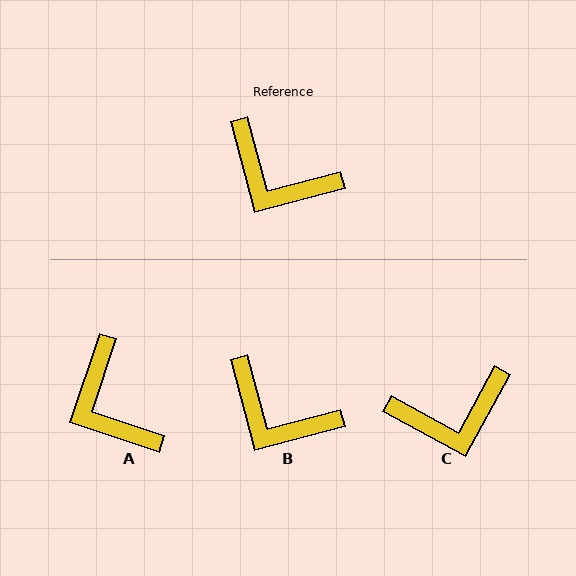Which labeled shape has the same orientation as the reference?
B.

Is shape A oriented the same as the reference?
No, it is off by about 33 degrees.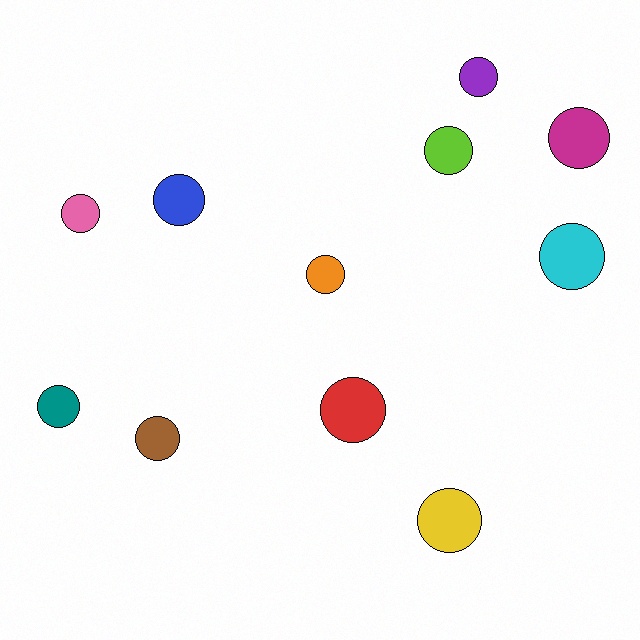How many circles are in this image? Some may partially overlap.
There are 11 circles.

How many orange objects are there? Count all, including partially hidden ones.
There is 1 orange object.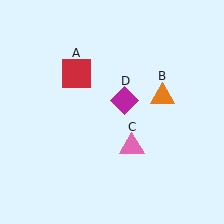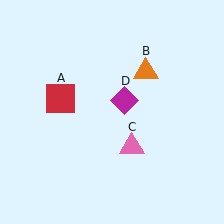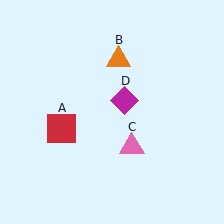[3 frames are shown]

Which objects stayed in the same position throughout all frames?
Pink triangle (object C) and magenta diamond (object D) remained stationary.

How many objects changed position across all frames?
2 objects changed position: red square (object A), orange triangle (object B).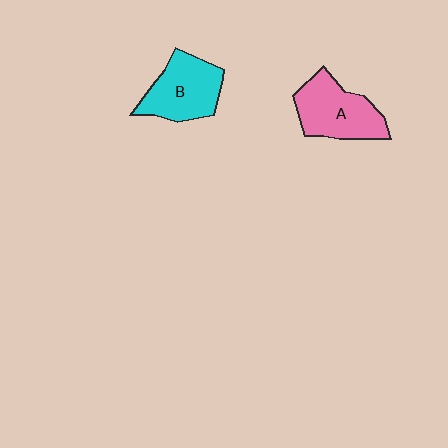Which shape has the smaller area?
Shape B (cyan).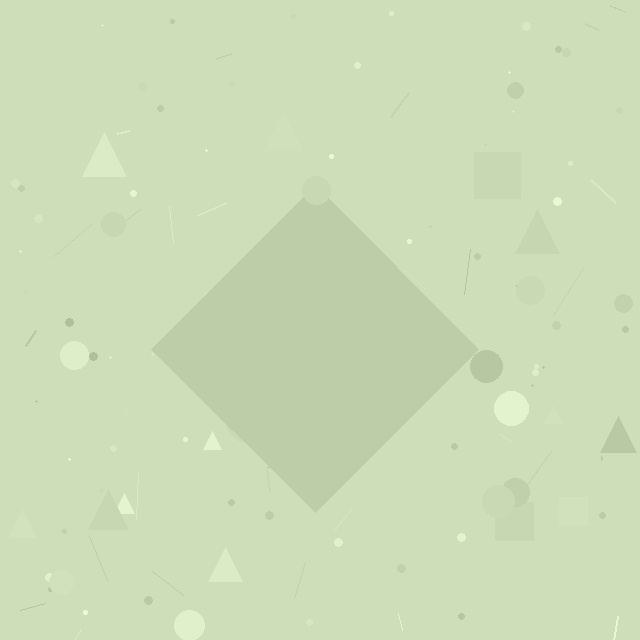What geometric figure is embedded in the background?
A diamond is embedded in the background.